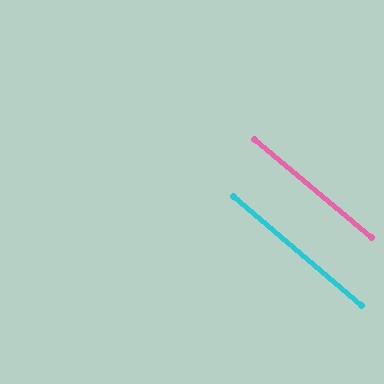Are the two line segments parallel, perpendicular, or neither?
Parallel — their directions differ by only 0.6°.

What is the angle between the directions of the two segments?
Approximately 1 degree.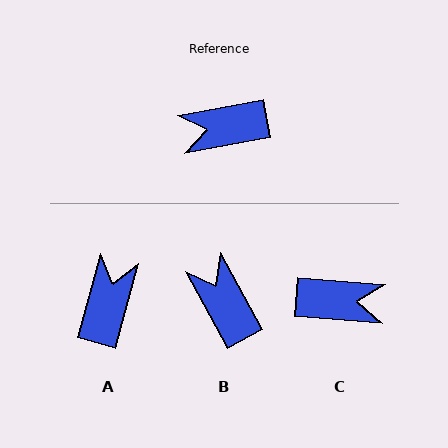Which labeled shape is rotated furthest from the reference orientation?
C, about 165 degrees away.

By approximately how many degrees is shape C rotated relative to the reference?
Approximately 165 degrees counter-clockwise.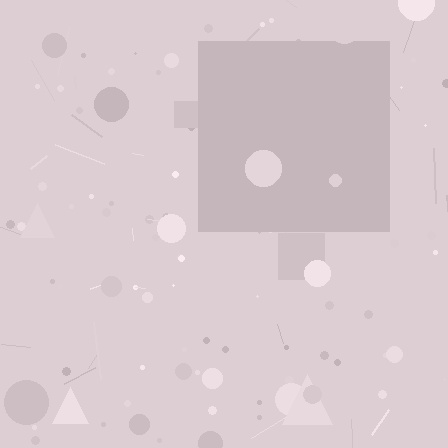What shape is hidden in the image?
A square is hidden in the image.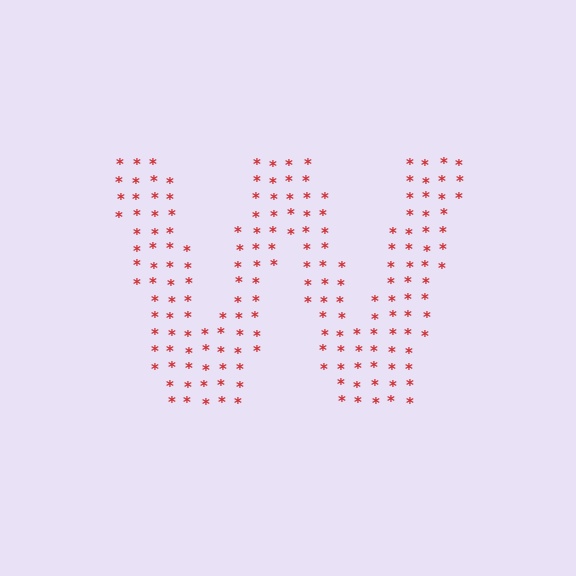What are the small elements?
The small elements are asterisks.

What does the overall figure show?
The overall figure shows the letter W.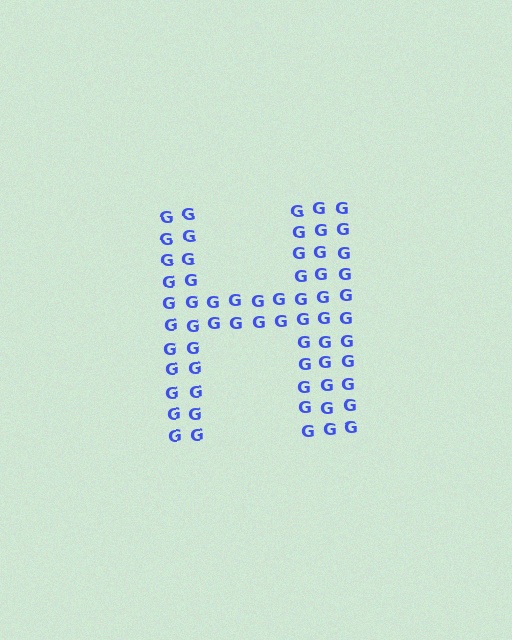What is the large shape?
The large shape is the letter H.